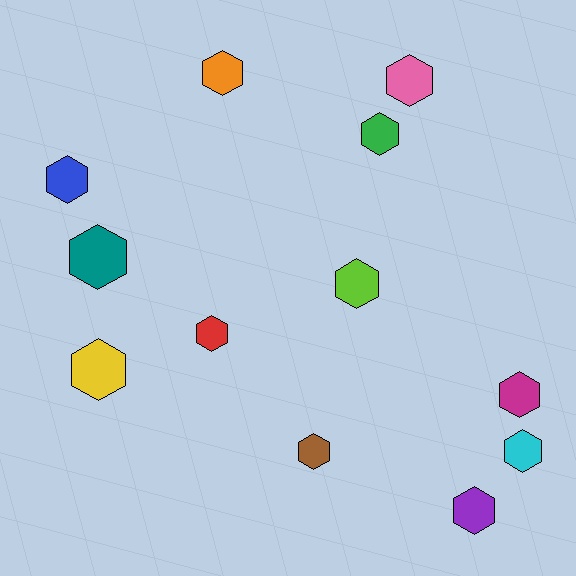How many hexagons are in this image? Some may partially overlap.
There are 12 hexagons.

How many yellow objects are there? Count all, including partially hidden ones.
There is 1 yellow object.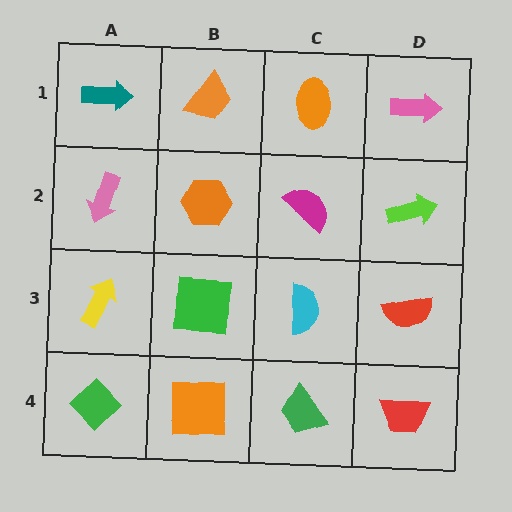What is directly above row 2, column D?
A pink arrow.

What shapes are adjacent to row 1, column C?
A magenta semicircle (row 2, column C), an orange trapezoid (row 1, column B), a pink arrow (row 1, column D).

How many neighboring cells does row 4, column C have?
3.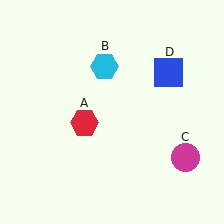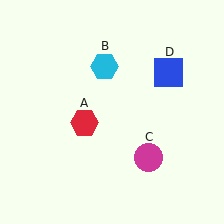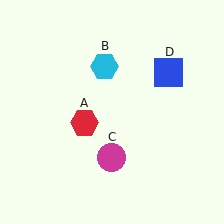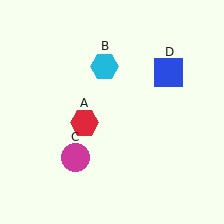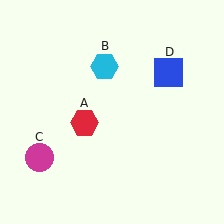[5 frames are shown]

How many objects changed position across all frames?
1 object changed position: magenta circle (object C).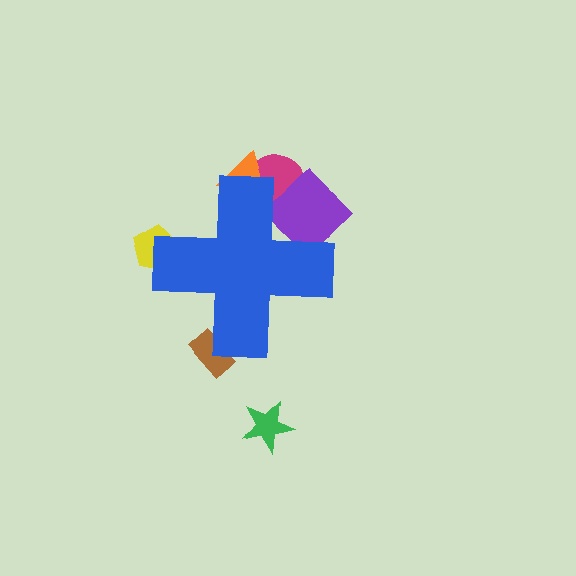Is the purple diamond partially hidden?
Yes, the purple diamond is partially hidden behind the blue cross.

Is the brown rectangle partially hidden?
Yes, the brown rectangle is partially hidden behind the blue cross.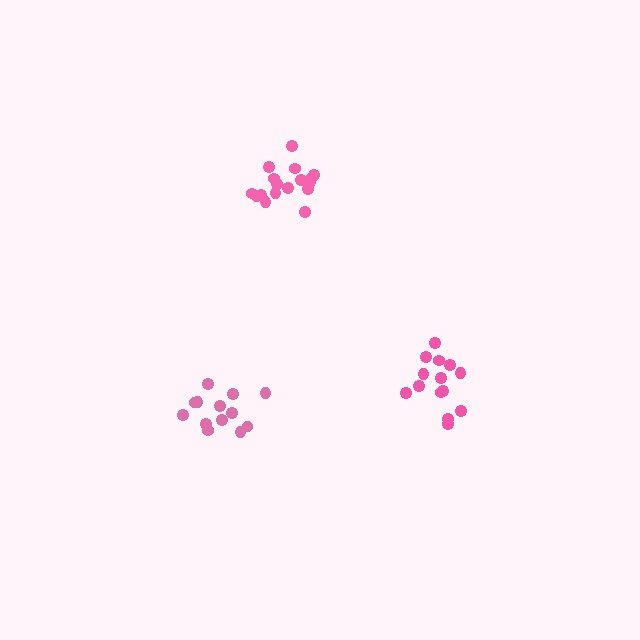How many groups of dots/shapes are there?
There are 3 groups.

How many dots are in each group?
Group 1: 17 dots, Group 2: 13 dots, Group 3: 14 dots (44 total).